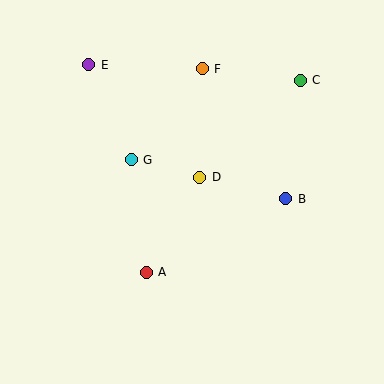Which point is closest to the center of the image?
Point D at (200, 177) is closest to the center.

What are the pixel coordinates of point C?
Point C is at (300, 80).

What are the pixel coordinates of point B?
Point B is at (286, 199).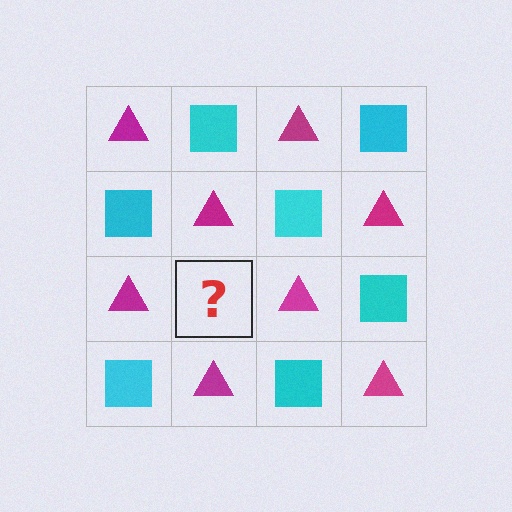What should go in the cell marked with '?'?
The missing cell should contain a cyan square.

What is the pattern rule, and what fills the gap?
The rule is that it alternates magenta triangle and cyan square in a checkerboard pattern. The gap should be filled with a cyan square.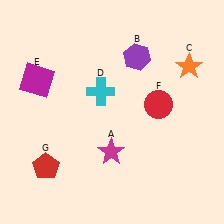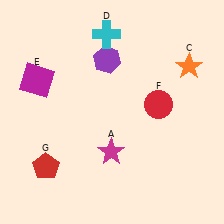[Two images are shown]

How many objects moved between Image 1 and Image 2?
2 objects moved between the two images.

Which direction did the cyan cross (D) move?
The cyan cross (D) moved up.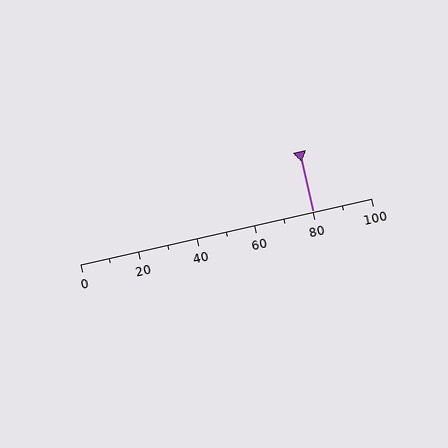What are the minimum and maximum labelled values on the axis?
The axis runs from 0 to 100.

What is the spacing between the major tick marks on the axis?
The major ticks are spaced 20 apart.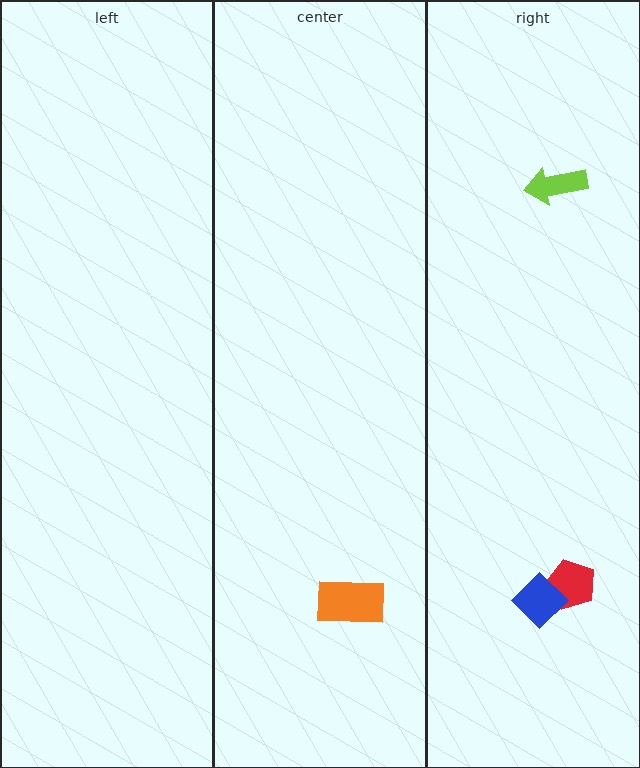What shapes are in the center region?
The orange rectangle.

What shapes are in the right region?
The red pentagon, the lime arrow, the blue diamond.